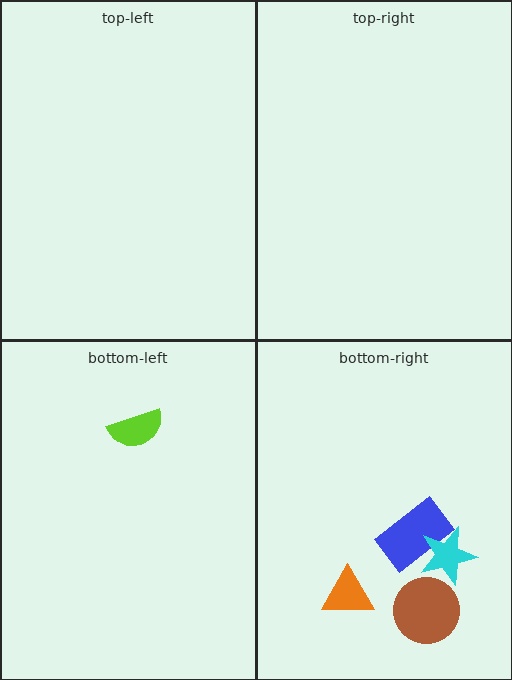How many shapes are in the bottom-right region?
4.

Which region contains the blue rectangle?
The bottom-right region.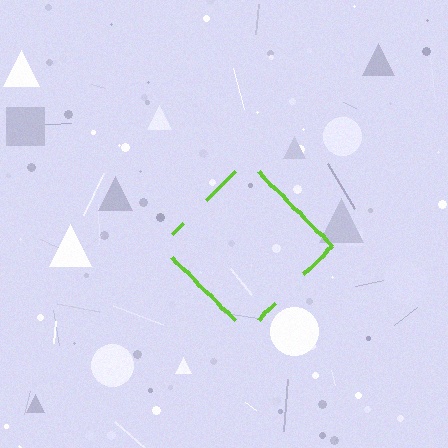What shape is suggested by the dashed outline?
The dashed outline suggests a diamond.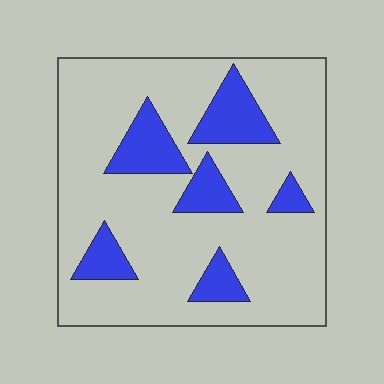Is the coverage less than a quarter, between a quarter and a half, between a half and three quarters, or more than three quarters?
Less than a quarter.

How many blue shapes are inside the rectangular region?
6.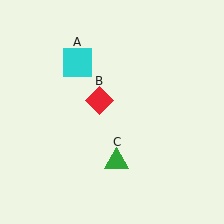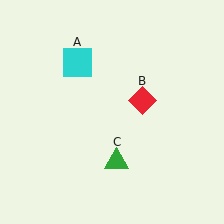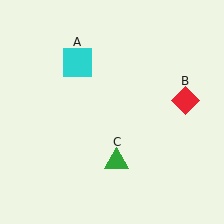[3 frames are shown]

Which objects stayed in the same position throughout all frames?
Cyan square (object A) and green triangle (object C) remained stationary.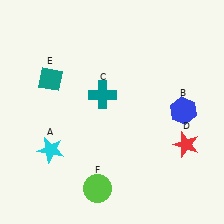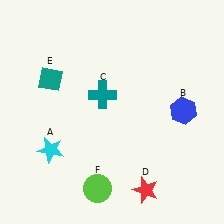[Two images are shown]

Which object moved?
The red star (D) moved down.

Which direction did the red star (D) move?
The red star (D) moved down.